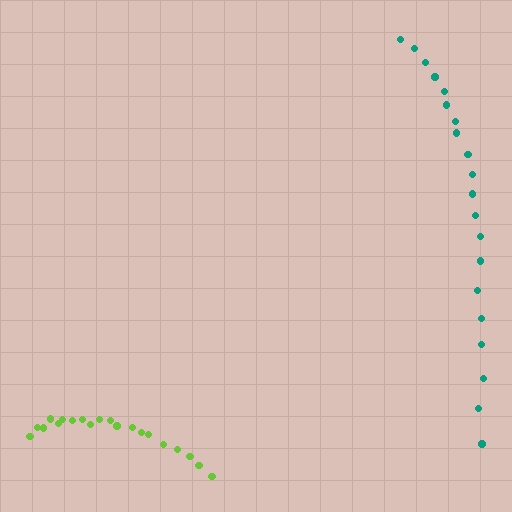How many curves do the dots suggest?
There are 2 distinct paths.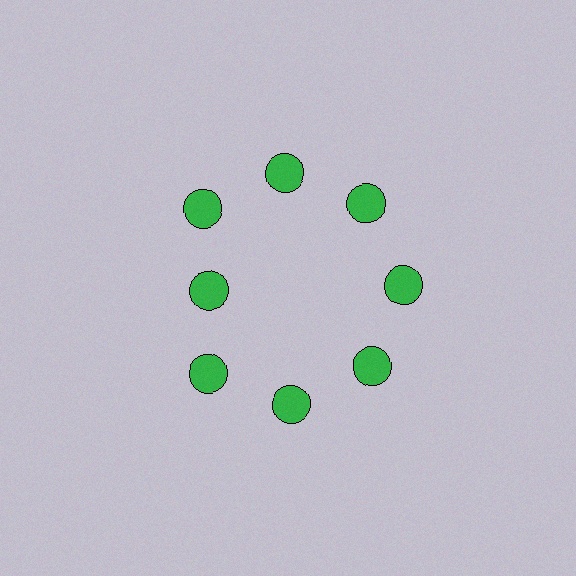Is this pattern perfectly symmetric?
No. The 8 green circles are arranged in a ring, but one element near the 9 o'clock position is pulled inward toward the center, breaking the 8-fold rotational symmetry.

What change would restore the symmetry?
The symmetry would be restored by moving it outward, back onto the ring so that all 8 circles sit at equal angles and equal distance from the center.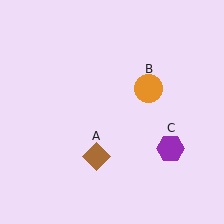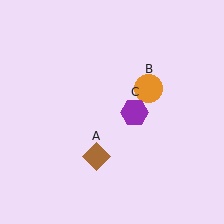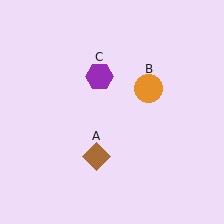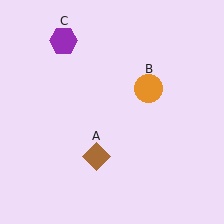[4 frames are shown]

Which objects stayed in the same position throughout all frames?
Brown diamond (object A) and orange circle (object B) remained stationary.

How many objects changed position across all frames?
1 object changed position: purple hexagon (object C).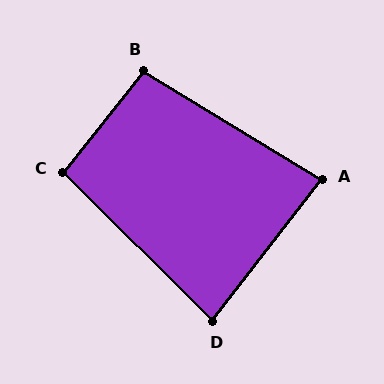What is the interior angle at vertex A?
Approximately 84 degrees (acute).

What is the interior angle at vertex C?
Approximately 96 degrees (obtuse).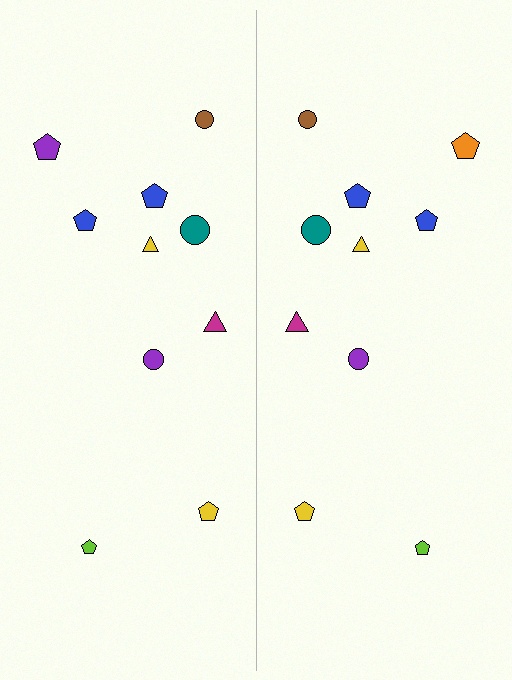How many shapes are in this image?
There are 20 shapes in this image.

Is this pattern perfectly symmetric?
No, the pattern is not perfectly symmetric. The orange pentagon on the right side breaks the symmetry — its mirror counterpart is purple.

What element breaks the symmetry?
The orange pentagon on the right side breaks the symmetry — its mirror counterpart is purple.